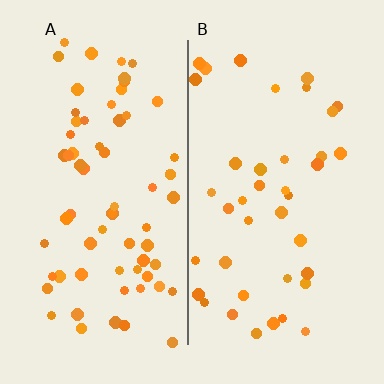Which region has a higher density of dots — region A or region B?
A (the left).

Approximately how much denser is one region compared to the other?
Approximately 1.7× — region A over region B.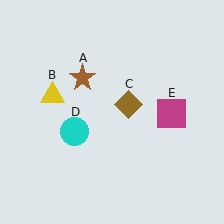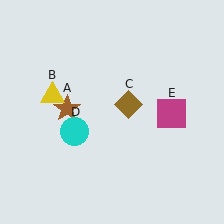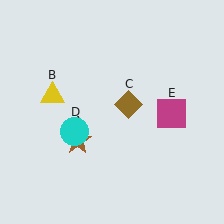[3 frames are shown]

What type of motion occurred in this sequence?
The brown star (object A) rotated counterclockwise around the center of the scene.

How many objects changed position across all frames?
1 object changed position: brown star (object A).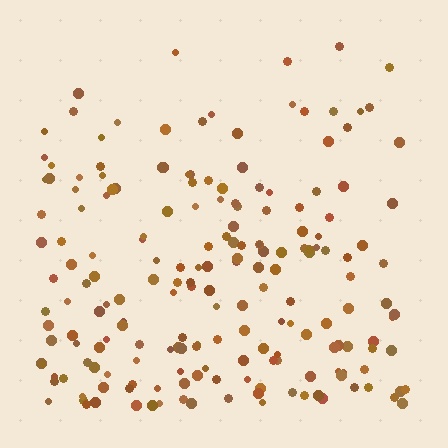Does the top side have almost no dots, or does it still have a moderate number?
Still a moderate number, just noticeably fewer than the bottom.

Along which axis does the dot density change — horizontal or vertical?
Vertical.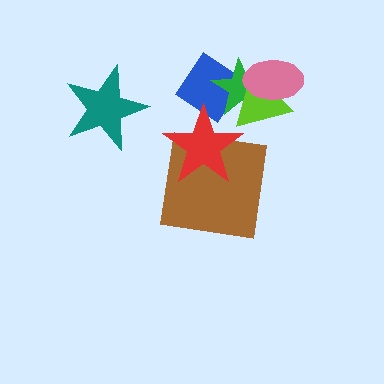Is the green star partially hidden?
Yes, it is partially covered by another shape.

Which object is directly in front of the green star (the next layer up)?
The lime triangle is directly in front of the green star.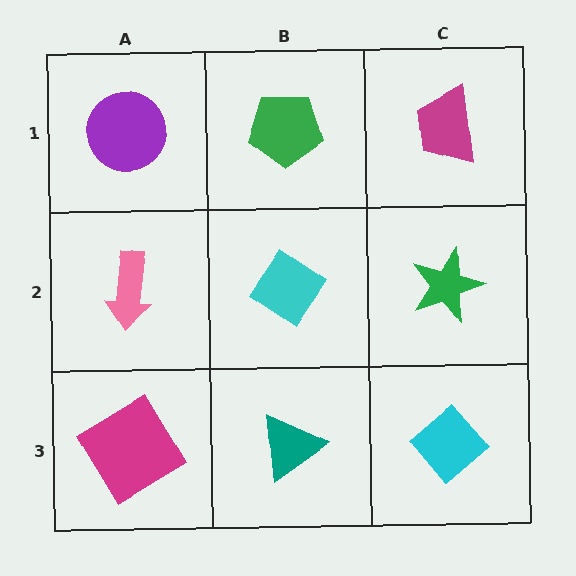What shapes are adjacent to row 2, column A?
A purple circle (row 1, column A), a magenta diamond (row 3, column A), a cyan diamond (row 2, column B).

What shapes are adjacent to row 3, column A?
A pink arrow (row 2, column A), a teal triangle (row 3, column B).